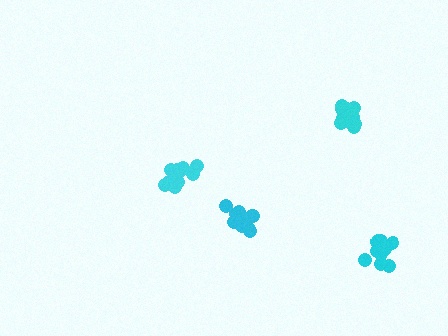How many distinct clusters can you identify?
There are 4 distinct clusters.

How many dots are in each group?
Group 1: 14 dots, Group 2: 13 dots, Group 3: 12 dots, Group 4: 13 dots (52 total).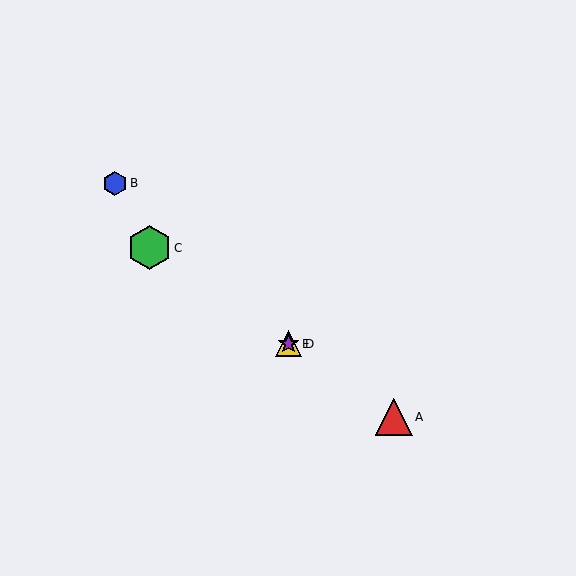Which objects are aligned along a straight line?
Objects A, C, D, E are aligned along a straight line.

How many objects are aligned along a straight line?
4 objects (A, C, D, E) are aligned along a straight line.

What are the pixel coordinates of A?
Object A is at (394, 417).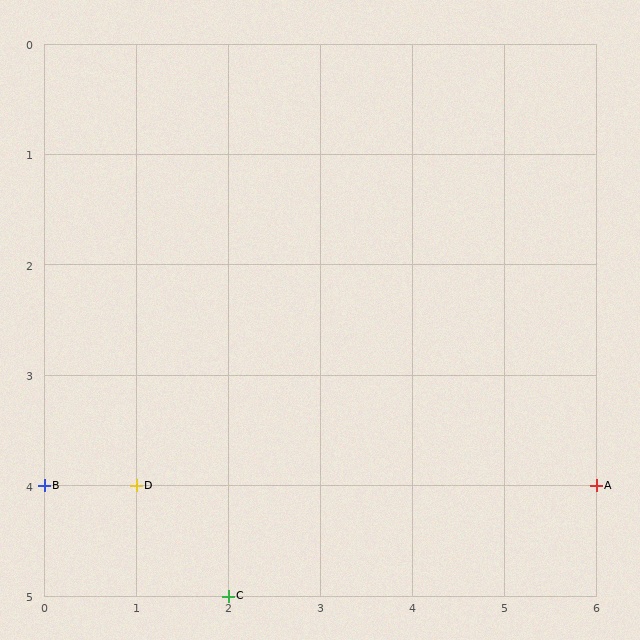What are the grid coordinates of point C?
Point C is at grid coordinates (2, 5).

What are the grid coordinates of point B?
Point B is at grid coordinates (0, 4).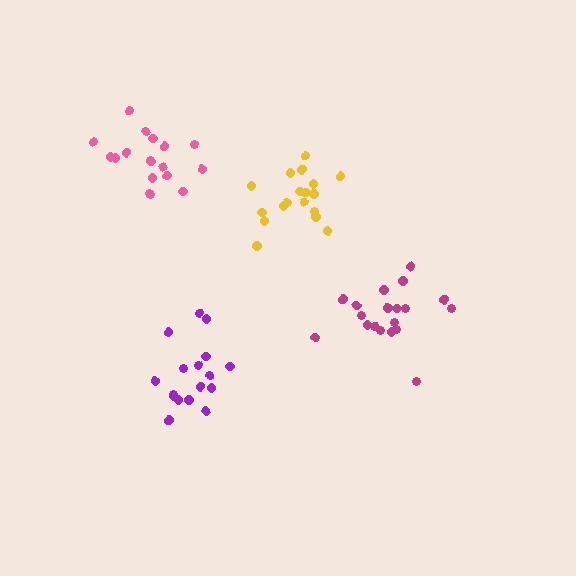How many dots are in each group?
Group 1: 17 dots, Group 2: 19 dots, Group 3: 18 dots, Group 4: 18 dots (72 total).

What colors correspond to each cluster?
The clusters are colored: purple, magenta, yellow, pink.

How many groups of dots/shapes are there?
There are 4 groups.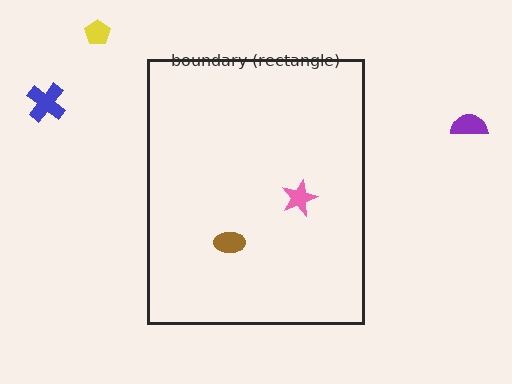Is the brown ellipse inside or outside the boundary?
Inside.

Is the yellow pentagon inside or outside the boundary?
Outside.